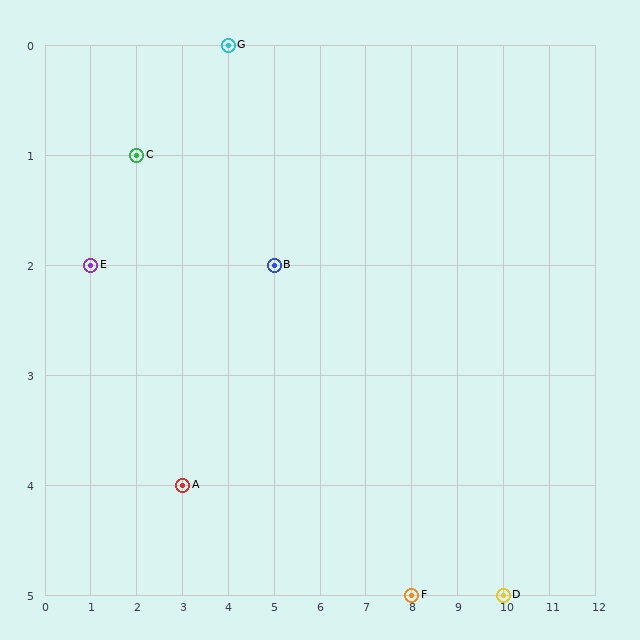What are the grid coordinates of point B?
Point B is at grid coordinates (5, 2).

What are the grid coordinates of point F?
Point F is at grid coordinates (8, 5).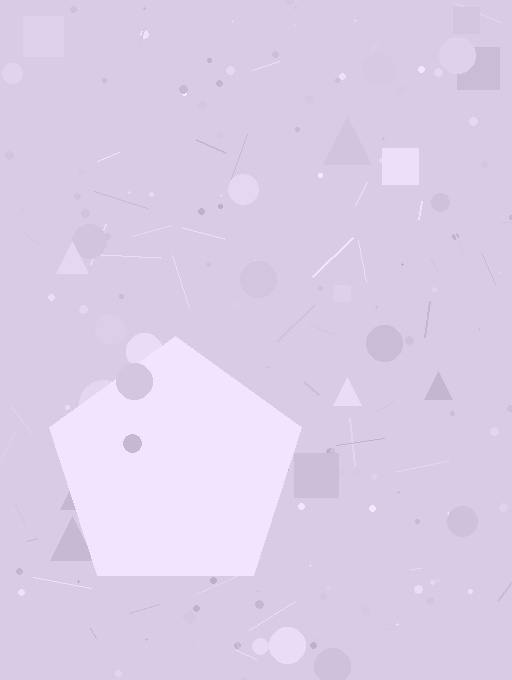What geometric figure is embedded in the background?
A pentagon is embedded in the background.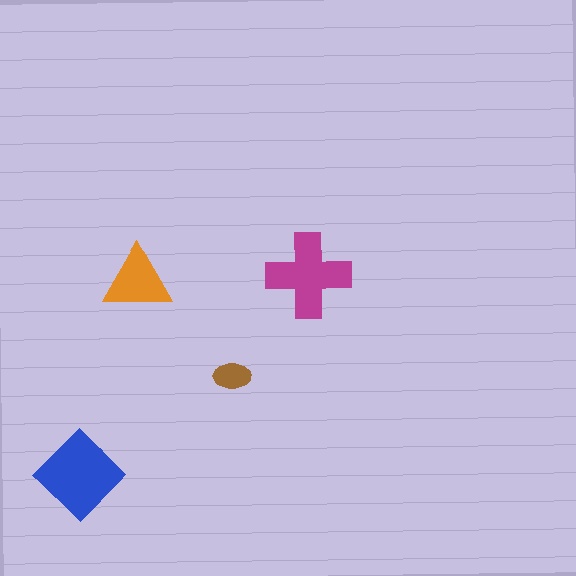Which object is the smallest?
The brown ellipse.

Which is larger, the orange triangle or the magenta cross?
The magenta cross.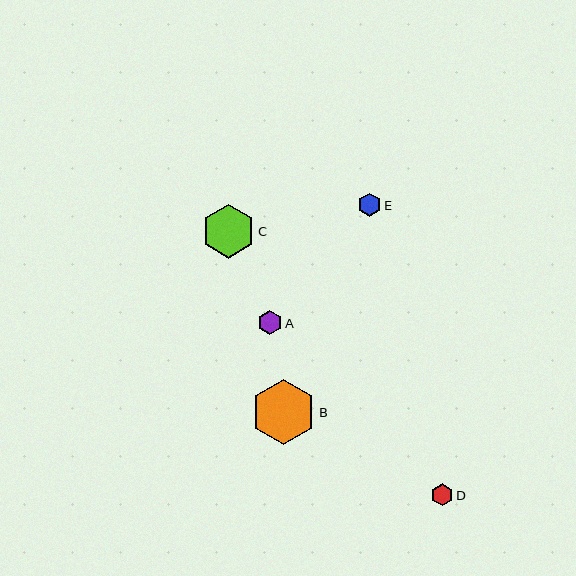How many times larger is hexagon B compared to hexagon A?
Hexagon B is approximately 2.7 times the size of hexagon A.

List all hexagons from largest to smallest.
From largest to smallest: B, C, A, E, D.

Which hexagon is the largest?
Hexagon B is the largest with a size of approximately 65 pixels.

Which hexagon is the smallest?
Hexagon D is the smallest with a size of approximately 22 pixels.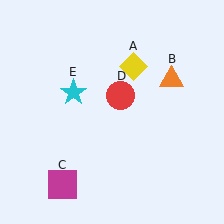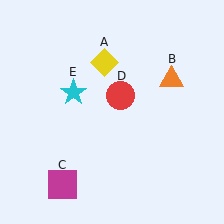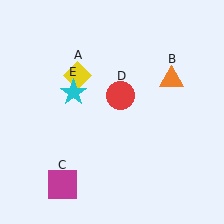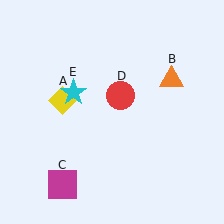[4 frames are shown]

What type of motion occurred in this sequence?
The yellow diamond (object A) rotated counterclockwise around the center of the scene.